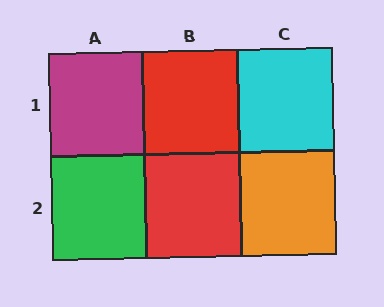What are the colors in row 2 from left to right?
Green, red, orange.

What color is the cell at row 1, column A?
Magenta.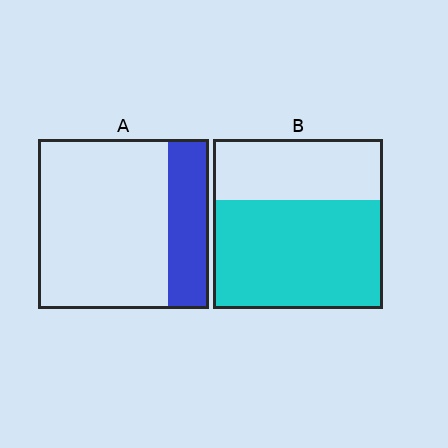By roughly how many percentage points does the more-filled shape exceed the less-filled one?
By roughly 40 percentage points (B over A).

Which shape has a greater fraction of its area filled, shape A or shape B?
Shape B.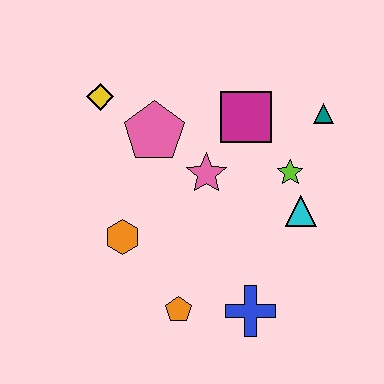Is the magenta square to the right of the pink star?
Yes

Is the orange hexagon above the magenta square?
No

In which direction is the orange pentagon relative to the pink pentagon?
The orange pentagon is below the pink pentagon.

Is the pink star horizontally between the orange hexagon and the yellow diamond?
No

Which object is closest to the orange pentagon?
The blue cross is closest to the orange pentagon.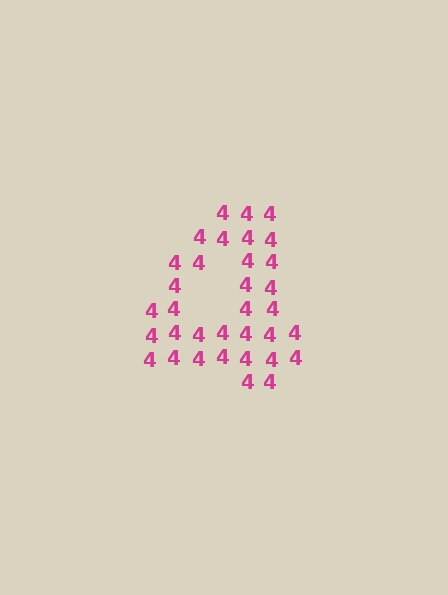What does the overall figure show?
The overall figure shows the digit 4.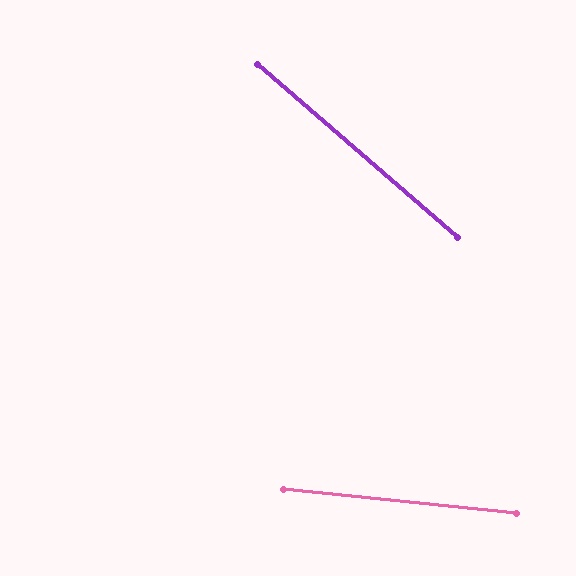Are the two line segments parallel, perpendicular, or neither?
Neither parallel nor perpendicular — they differ by about 35°.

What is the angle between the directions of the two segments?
Approximately 35 degrees.